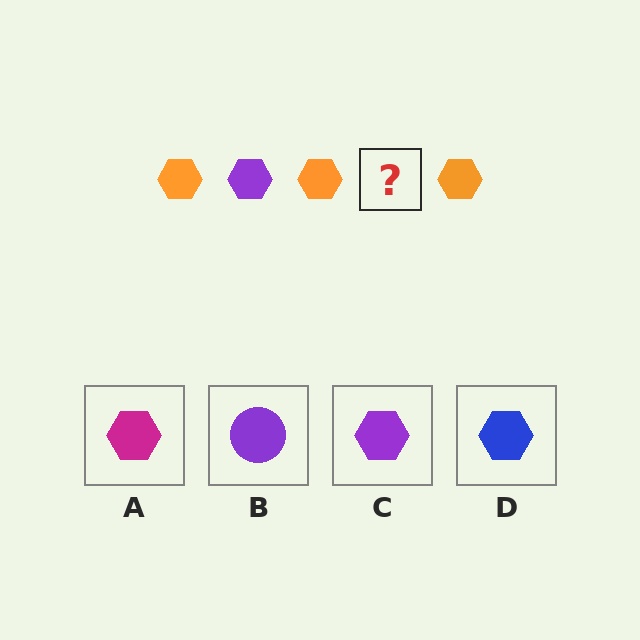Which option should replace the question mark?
Option C.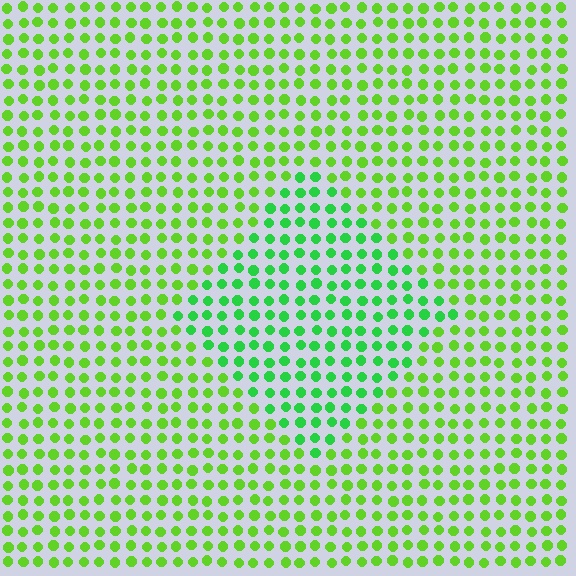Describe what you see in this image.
The image is filled with small lime elements in a uniform arrangement. A diamond-shaped region is visible where the elements are tinted to a slightly different hue, forming a subtle color boundary.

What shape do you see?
I see a diamond.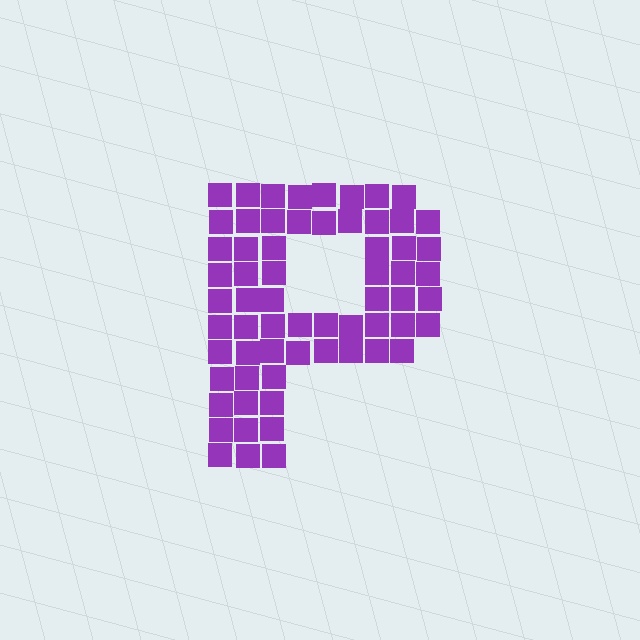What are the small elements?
The small elements are squares.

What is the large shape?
The large shape is the letter P.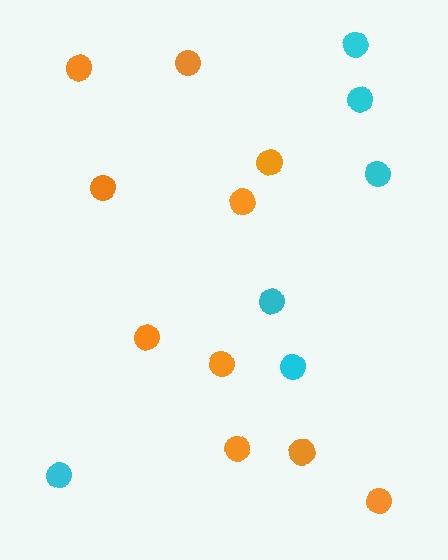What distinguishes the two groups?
There are 2 groups: one group of cyan circles (6) and one group of orange circles (10).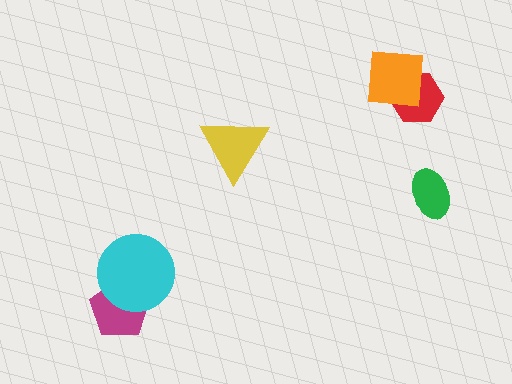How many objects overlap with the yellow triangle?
0 objects overlap with the yellow triangle.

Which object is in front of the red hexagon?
The orange square is in front of the red hexagon.